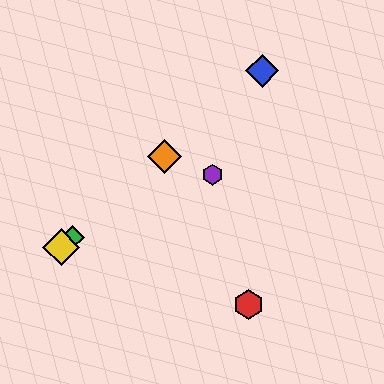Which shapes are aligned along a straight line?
The blue diamond, the green diamond, the yellow diamond, the orange diamond are aligned along a straight line.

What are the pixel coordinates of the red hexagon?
The red hexagon is at (249, 304).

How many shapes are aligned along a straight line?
4 shapes (the blue diamond, the green diamond, the yellow diamond, the orange diamond) are aligned along a straight line.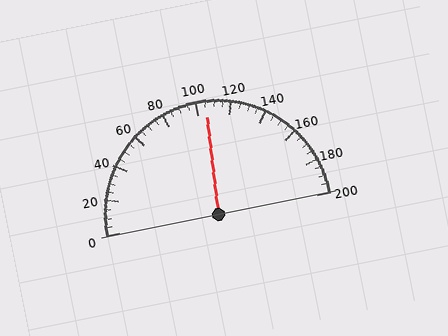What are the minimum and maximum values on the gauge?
The gauge ranges from 0 to 200.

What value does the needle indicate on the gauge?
The needle indicates approximately 105.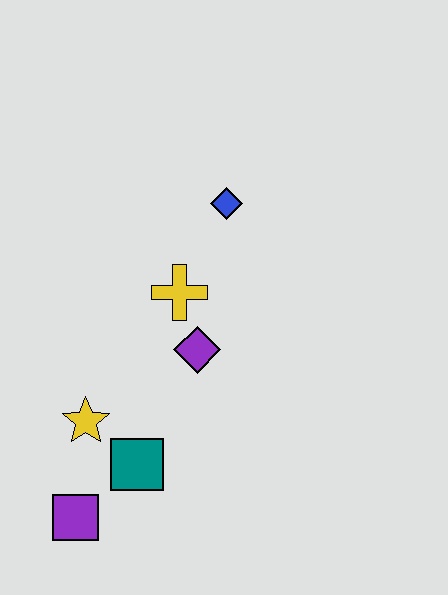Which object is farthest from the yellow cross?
The purple square is farthest from the yellow cross.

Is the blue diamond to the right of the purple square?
Yes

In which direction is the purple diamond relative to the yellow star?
The purple diamond is to the right of the yellow star.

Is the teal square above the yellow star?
No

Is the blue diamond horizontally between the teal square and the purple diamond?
No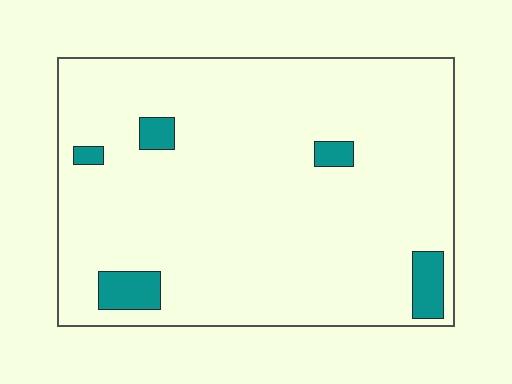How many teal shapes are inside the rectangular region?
5.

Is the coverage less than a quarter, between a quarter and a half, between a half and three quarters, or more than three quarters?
Less than a quarter.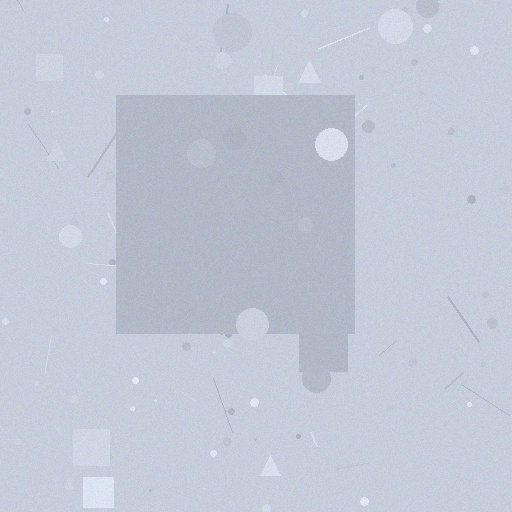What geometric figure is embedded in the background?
A square is embedded in the background.